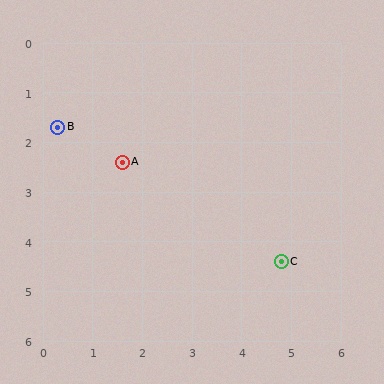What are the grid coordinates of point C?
Point C is at approximately (4.8, 4.4).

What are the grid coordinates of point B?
Point B is at approximately (0.3, 1.7).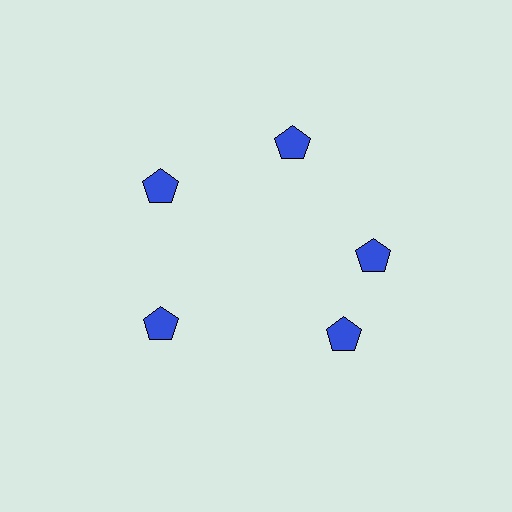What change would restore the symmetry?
The symmetry would be restored by rotating it back into even spacing with its neighbors so that all 5 pentagons sit at equal angles and equal distance from the center.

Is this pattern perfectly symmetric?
No. The 5 blue pentagons are arranged in a ring, but one element near the 5 o'clock position is rotated out of alignment along the ring, breaking the 5-fold rotational symmetry.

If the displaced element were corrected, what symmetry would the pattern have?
It would have 5-fold rotational symmetry — the pattern would map onto itself every 72 degrees.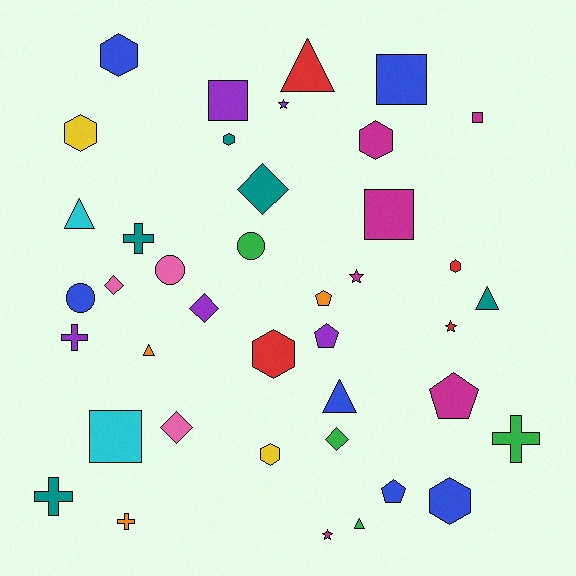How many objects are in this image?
There are 40 objects.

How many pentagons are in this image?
There are 4 pentagons.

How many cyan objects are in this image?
There are 2 cyan objects.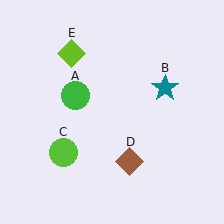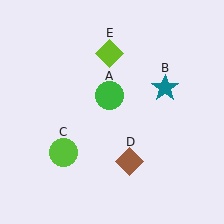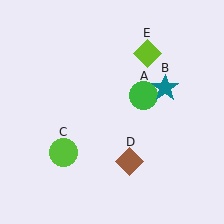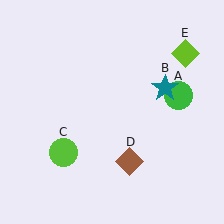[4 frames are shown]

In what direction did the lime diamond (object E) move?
The lime diamond (object E) moved right.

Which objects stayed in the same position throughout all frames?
Teal star (object B) and lime circle (object C) and brown diamond (object D) remained stationary.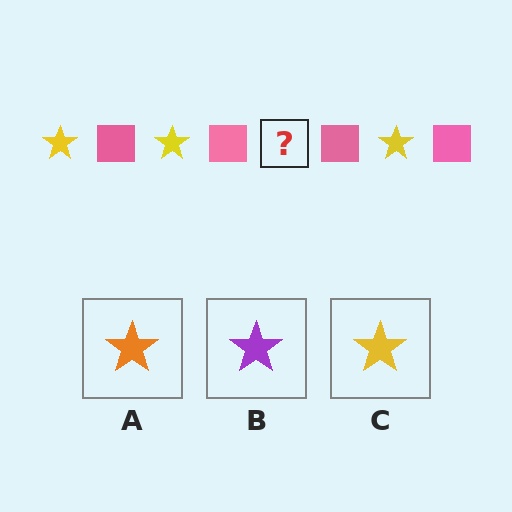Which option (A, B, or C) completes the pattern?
C.